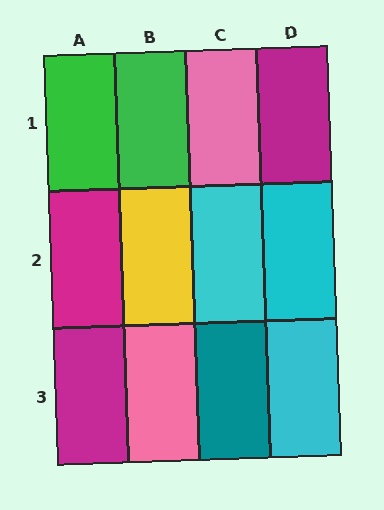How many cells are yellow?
1 cell is yellow.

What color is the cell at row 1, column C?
Pink.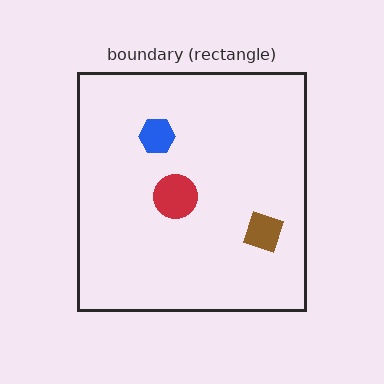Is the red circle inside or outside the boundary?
Inside.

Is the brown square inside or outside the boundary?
Inside.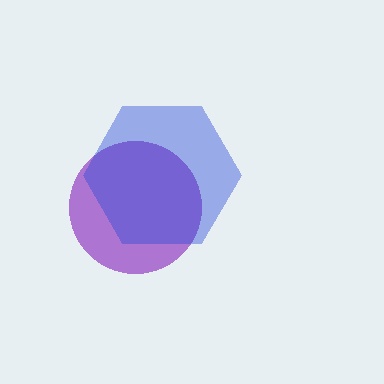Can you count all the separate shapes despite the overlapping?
Yes, there are 2 separate shapes.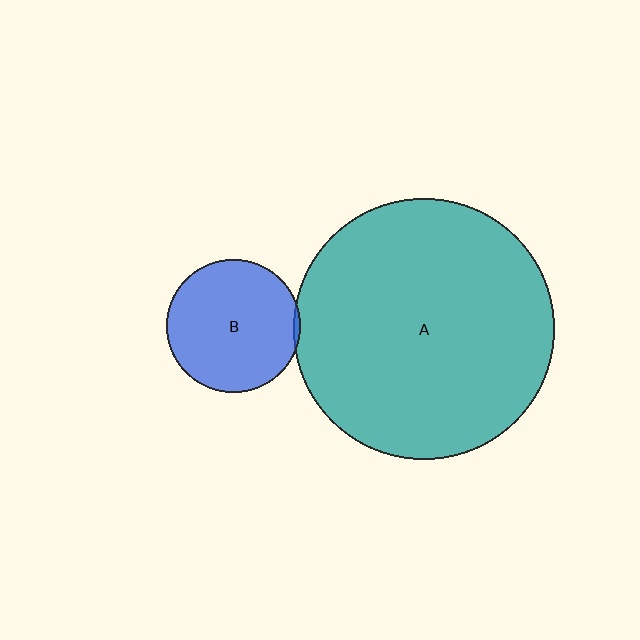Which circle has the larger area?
Circle A (teal).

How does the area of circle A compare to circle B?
Approximately 3.8 times.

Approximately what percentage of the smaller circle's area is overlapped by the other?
Approximately 5%.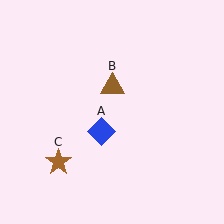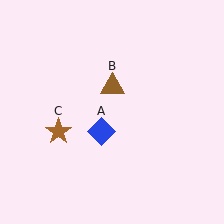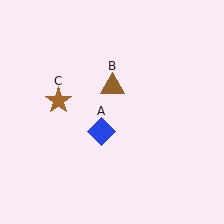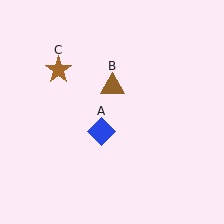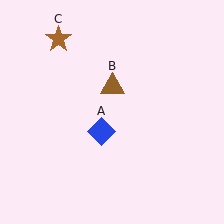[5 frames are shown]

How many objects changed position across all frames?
1 object changed position: brown star (object C).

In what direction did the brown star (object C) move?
The brown star (object C) moved up.